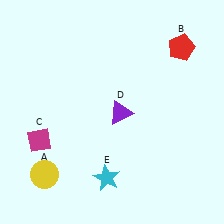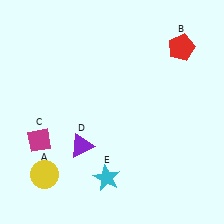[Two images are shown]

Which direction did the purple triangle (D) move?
The purple triangle (D) moved left.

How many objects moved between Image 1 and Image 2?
1 object moved between the two images.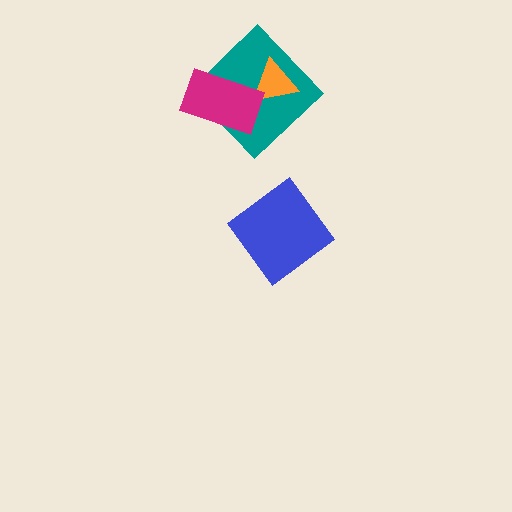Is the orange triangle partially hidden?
Yes, it is partially covered by another shape.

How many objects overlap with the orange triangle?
2 objects overlap with the orange triangle.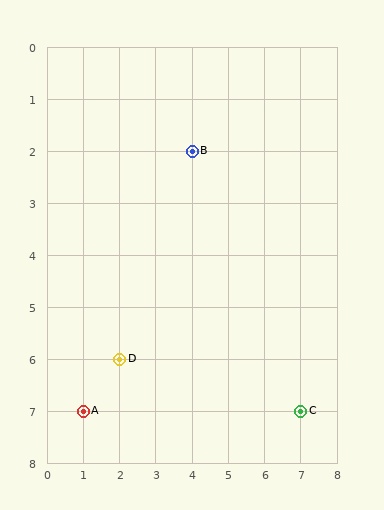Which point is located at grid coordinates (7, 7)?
Point C is at (7, 7).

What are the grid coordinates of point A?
Point A is at grid coordinates (1, 7).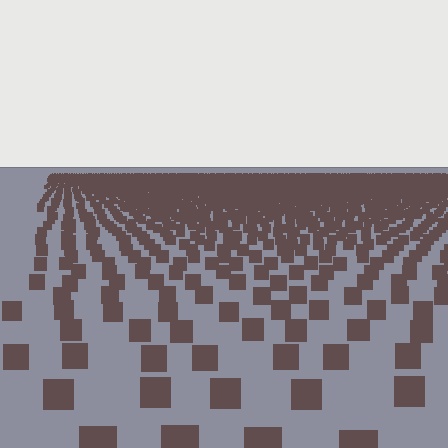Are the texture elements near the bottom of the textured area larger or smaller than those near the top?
Larger. Near the bottom, elements are closer to the viewer and appear at a bigger on-screen size.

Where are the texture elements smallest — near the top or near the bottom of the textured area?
Near the top.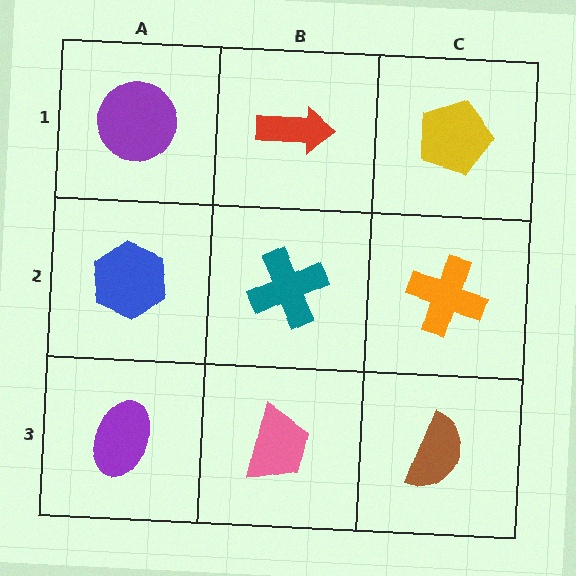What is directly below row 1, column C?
An orange cross.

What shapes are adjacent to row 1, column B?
A teal cross (row 2, column B), a purple circle (row 1, column A), a yellow pentagon (row 1, column C).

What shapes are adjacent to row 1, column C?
An orange cross (row 2, column C), a red arrow (row 1, column B).